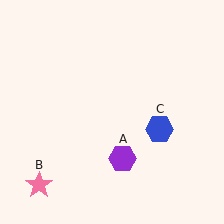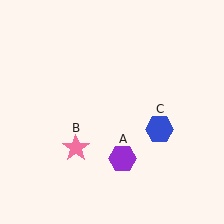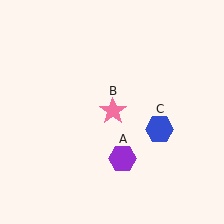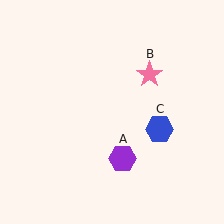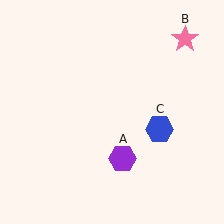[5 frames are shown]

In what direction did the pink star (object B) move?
The pink star (object B) moved up and to the right.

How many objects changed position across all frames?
1 object changed position: pink star (object B).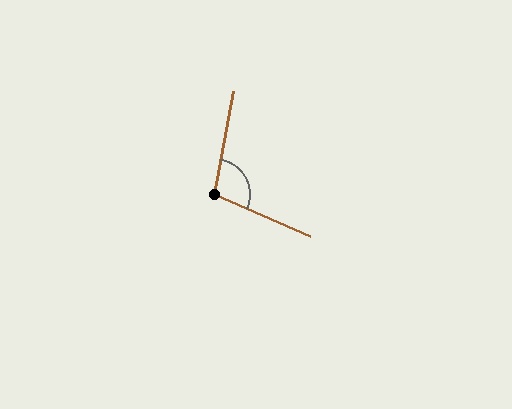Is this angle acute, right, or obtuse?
It is obtuse.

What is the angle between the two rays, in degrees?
Approximately 102 degrees.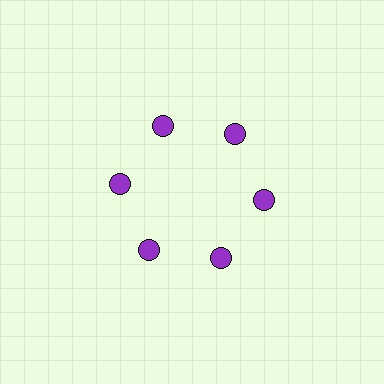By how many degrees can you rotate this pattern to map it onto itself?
The pattern maps onto itself every 60 degrees of rotation.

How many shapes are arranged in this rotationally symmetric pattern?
There are 6 shapes, arranged in 6 groups of 1.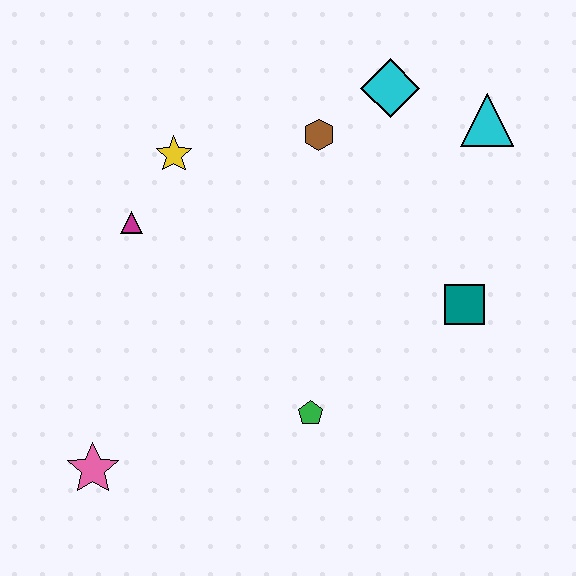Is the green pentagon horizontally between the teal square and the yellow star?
Yes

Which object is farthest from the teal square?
The pink star is farthest from the teal square.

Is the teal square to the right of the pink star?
Yes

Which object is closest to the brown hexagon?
The cyan diamond is closest to the brown hexagon.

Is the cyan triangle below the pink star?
No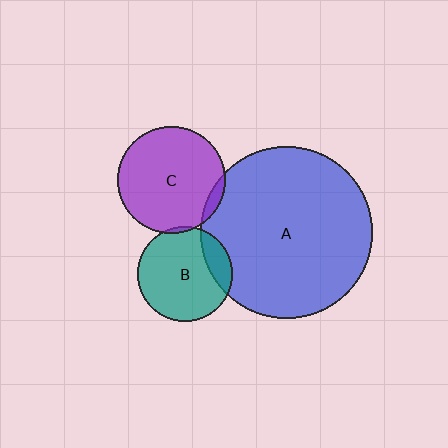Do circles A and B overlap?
Yes.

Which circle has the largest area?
Circle A (blue).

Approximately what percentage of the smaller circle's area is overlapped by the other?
Approximately 15%.